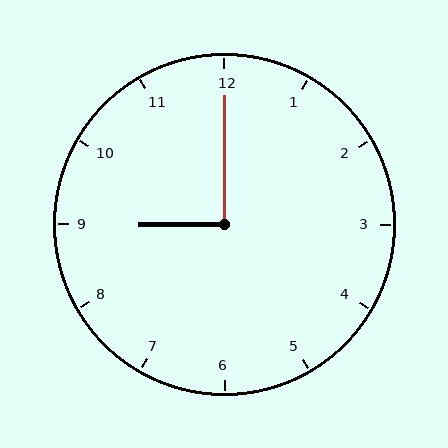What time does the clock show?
9:00.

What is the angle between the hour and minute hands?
Approximately 90 degrees.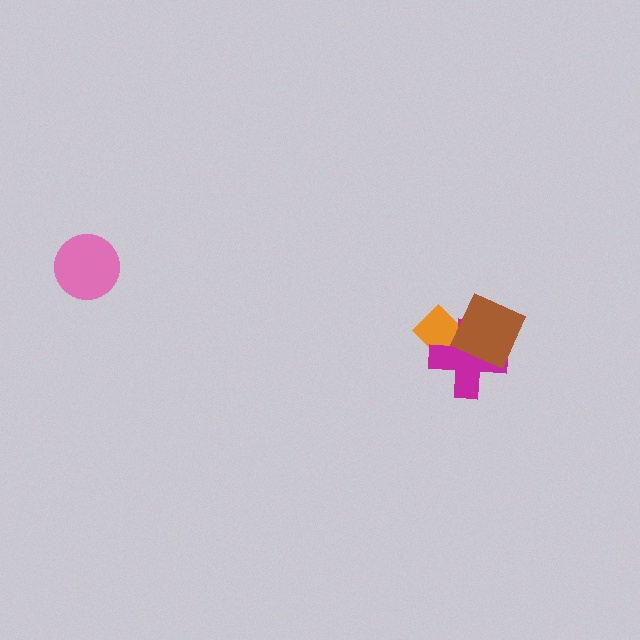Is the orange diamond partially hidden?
Yes, it is partially covered by another shape.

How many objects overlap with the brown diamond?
2 objects overlap with the brown diamond.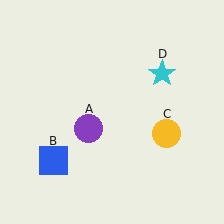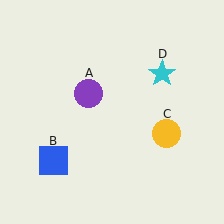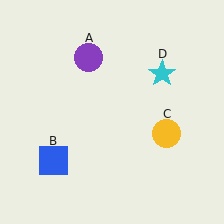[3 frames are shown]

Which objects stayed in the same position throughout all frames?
Blue square (object B) and yellow circle (object C) and cyan star (object D) remained stationary.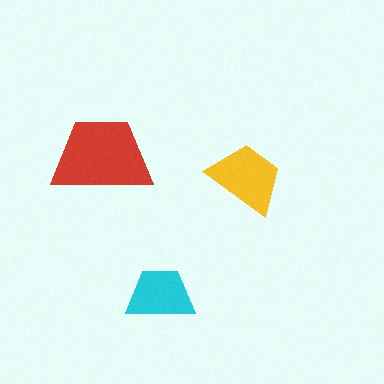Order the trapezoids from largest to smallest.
the red one, the yellow one, the cyan one.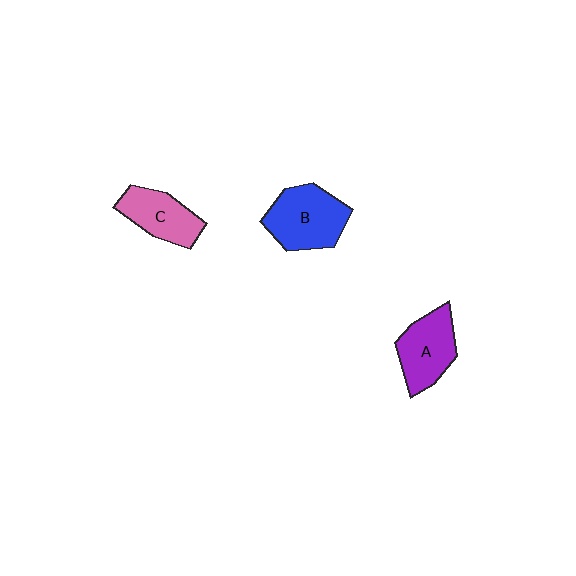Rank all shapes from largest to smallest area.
From largest to smallest: B (blue), A (purple), C (pink).